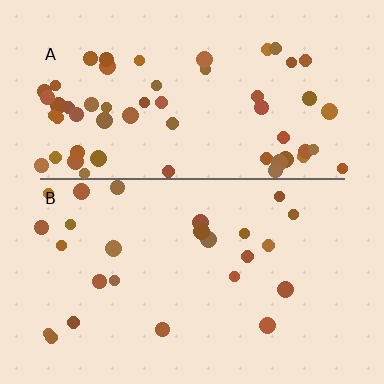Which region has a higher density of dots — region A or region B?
A (the top).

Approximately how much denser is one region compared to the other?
Approximately 2.3× — region A over region B.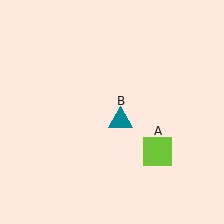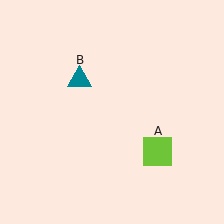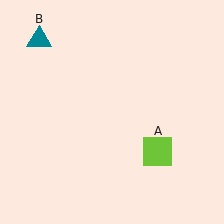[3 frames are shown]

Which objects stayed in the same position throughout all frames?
Lime square (object A) remained stationary.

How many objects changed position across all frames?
1 object changed position: teal triangle (object B).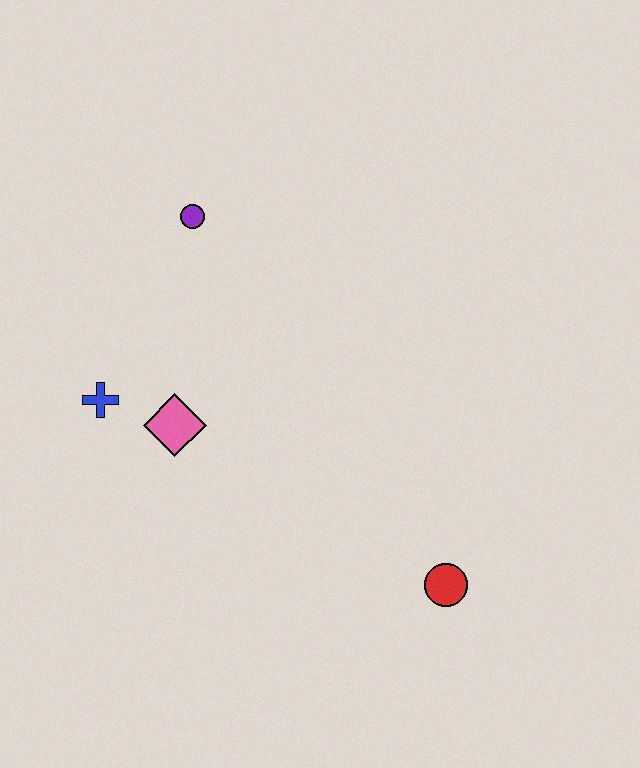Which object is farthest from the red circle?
The purple circle is farthest from the red circle.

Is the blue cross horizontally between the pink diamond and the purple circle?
No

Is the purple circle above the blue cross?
Yes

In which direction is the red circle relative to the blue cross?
The red circle is to the right of the blue cross.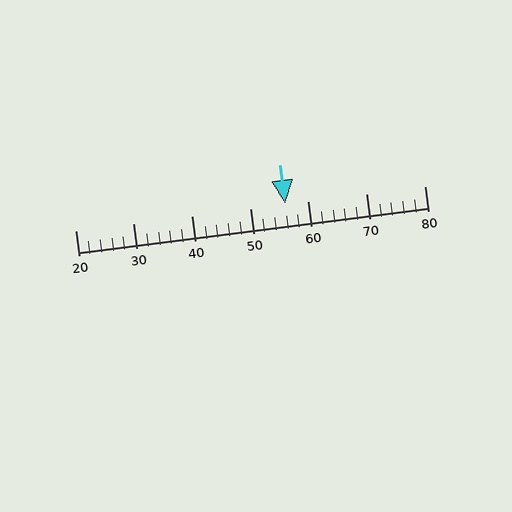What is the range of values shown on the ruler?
The ruler shows values from 20 to 80.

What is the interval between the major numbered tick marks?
The major tick marks are spaced 10 units apart.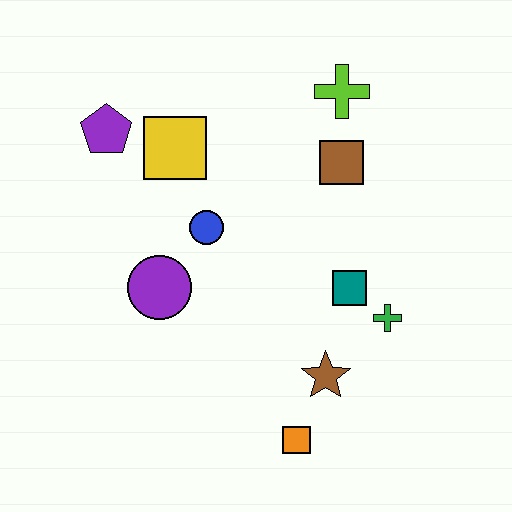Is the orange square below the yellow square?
Yes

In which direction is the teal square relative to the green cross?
The teal square is to the left of the green cross.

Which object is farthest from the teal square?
The purple pentagon is farthest from the teal square.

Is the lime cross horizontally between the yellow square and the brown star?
No